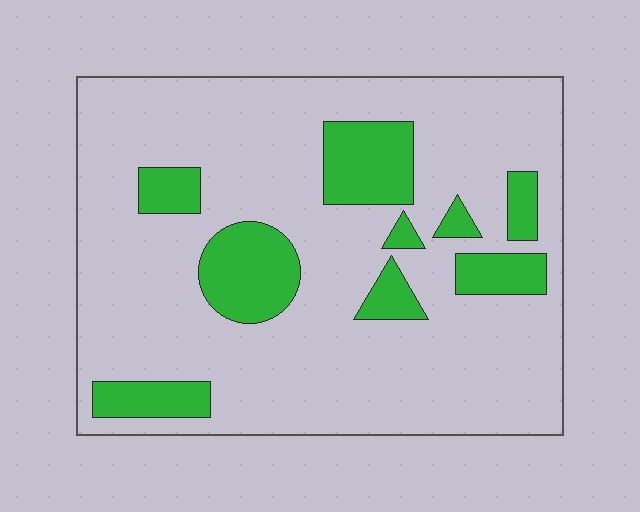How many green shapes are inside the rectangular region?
9.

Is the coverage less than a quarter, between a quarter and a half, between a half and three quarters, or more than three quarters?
Less than a quarter.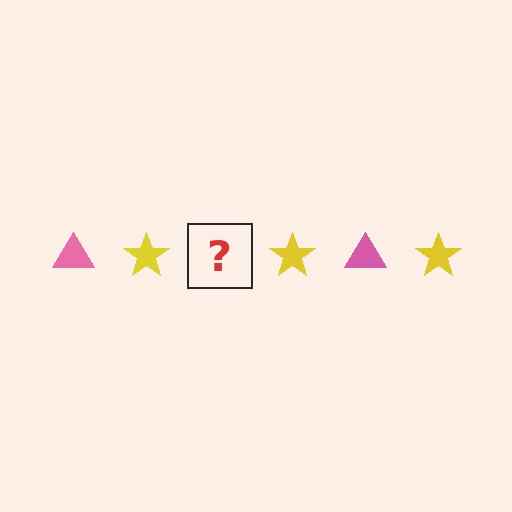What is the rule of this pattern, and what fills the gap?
The rule is that the pattern alternates between pink triangle and yellow star. The gap should be filled with a pink triangle.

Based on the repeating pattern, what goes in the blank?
The blank should be a pink triangle.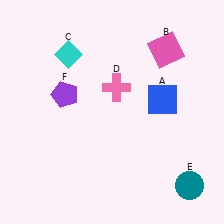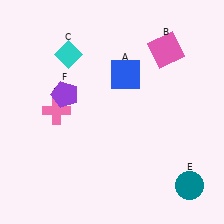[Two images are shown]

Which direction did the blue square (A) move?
The blue square (A) moved left.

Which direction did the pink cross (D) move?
The pink cross (D) moved left.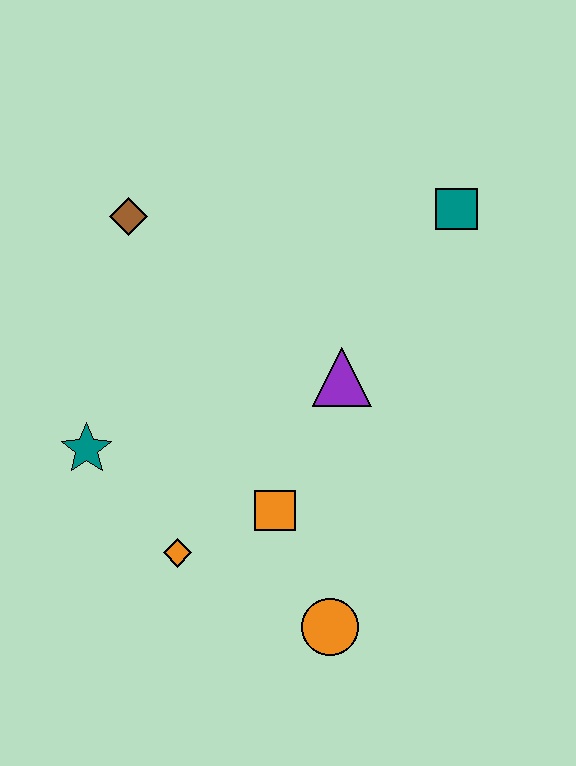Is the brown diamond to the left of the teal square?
Yes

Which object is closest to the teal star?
The orange diamond is closest to the teal star.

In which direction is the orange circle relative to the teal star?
The orange circle is to the right of the teal star.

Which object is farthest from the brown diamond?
The orange circle is farthest from the brown diamond.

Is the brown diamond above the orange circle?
Yes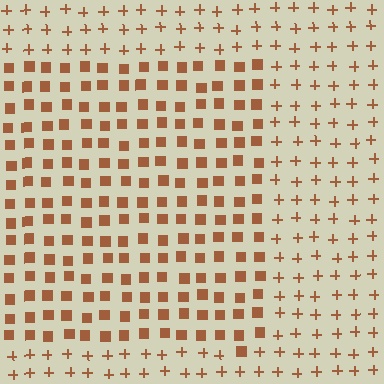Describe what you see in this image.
The image is filled with small brown elements arranged in a uniform grid. A rectangle-shaped region contains squares, while the surrounding area contains plus signs. The boundary is defined purely by the change in element shape.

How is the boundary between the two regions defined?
The boundary is defined by a change in element shape: squares inside vs. plus signs outside. All elements share the same color and spacing.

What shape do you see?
I see a rectangle.